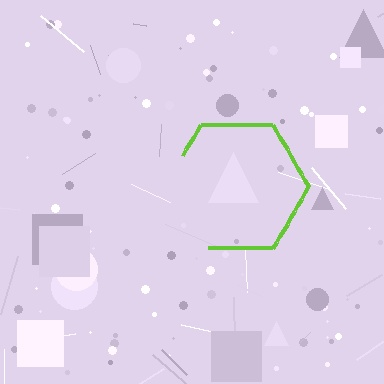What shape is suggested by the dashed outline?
The dashed outline suggests a hexagon.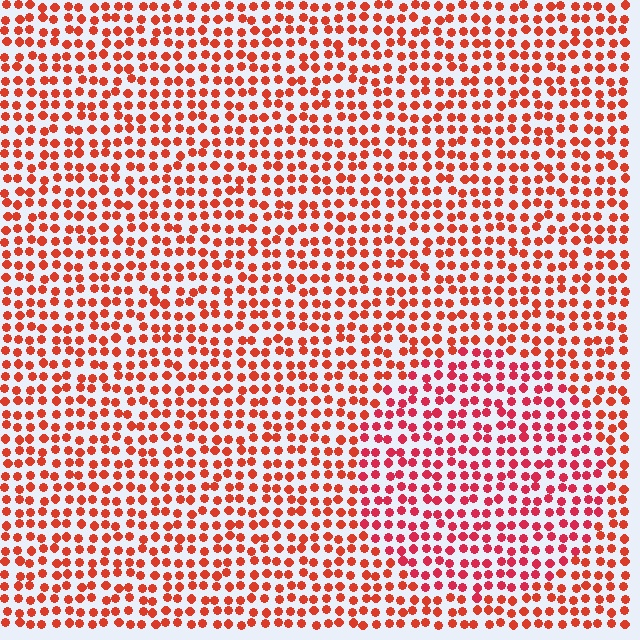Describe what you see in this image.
The image is filled with small red elements in a uniform arrangement. A circle-shaped region is visible where the elements are tinted to a slightly different hue, forming a subtle color boundary.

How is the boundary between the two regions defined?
The boundary is defined purely by a slight shift in hue (about 20 degrees). Spacing, size, and orientation are identical on both sides.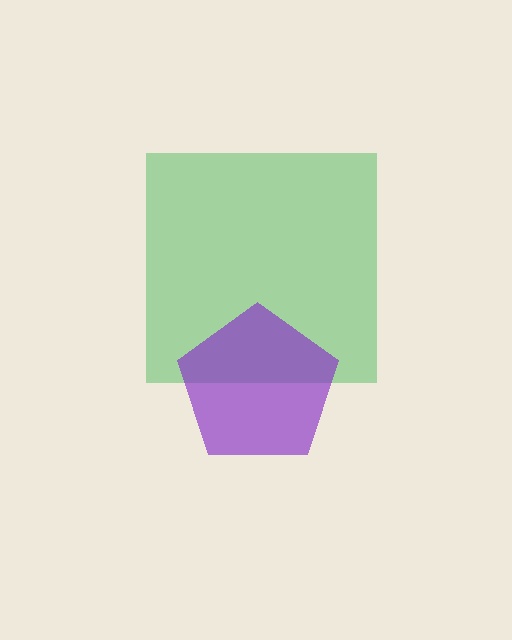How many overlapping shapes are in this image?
There are 2 overlapping shapes in the image.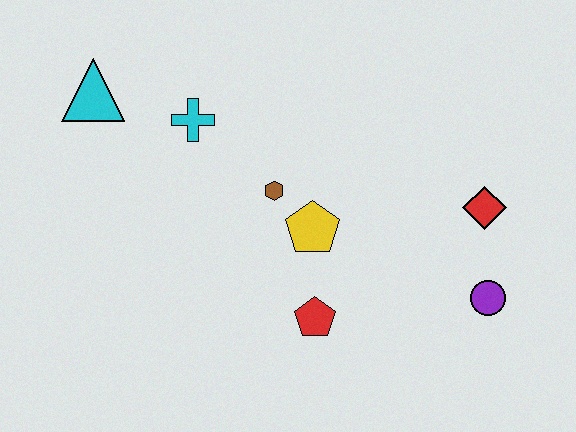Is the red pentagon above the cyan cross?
No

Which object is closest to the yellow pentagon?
The brown hexagon is closest to the yellow pentagon.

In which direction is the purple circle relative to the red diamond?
The purple circle is below the red diamond.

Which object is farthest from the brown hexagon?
The purple circle is farthest from the brown hexagon.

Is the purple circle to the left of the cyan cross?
No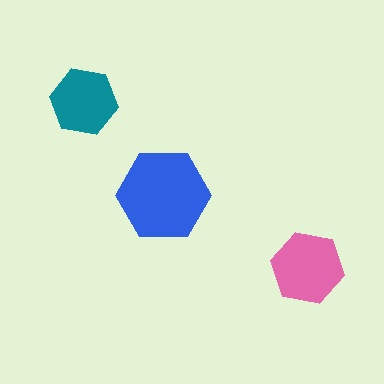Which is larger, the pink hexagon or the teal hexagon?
The pink one.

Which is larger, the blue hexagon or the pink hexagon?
The blue one.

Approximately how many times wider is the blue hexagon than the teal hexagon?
About 1.5 times wider.